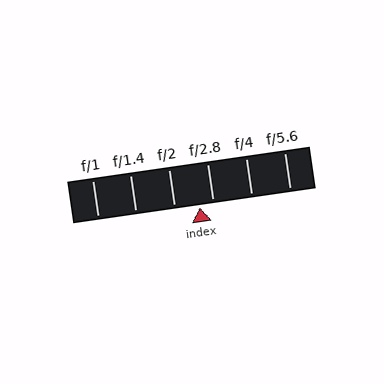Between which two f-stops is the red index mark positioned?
The index mark is between f/2 and f/2.8.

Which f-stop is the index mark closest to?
The index mark is closest to f/2.8.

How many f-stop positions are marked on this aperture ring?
There are 6 f-stop positions marked.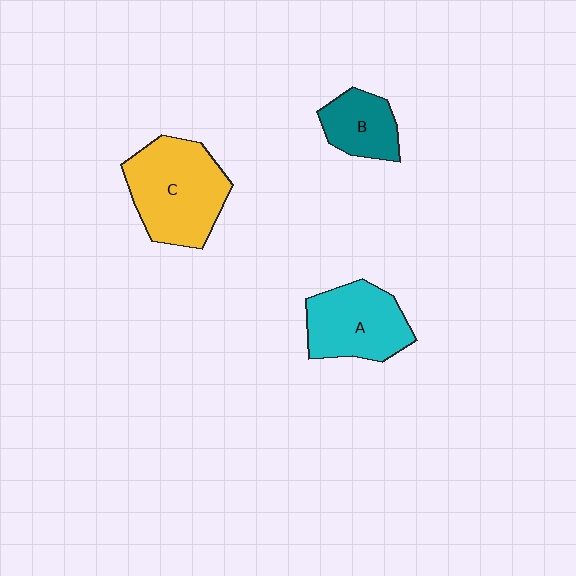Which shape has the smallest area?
Shape B (teal).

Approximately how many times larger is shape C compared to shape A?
Approximately 1.3 times.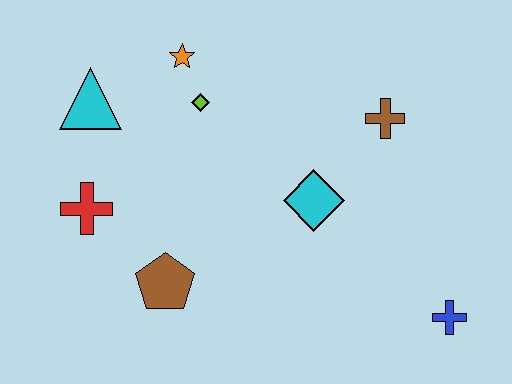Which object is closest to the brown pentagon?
The red cross is closest to the brown pentagon.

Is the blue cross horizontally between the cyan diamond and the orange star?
No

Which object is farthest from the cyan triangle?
The blue cross is farthest from the cyan triangle.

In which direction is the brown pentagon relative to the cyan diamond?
The brown pentagon is to the left of the cyan diamond.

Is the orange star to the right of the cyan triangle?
Yes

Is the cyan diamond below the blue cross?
No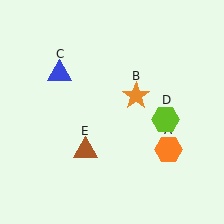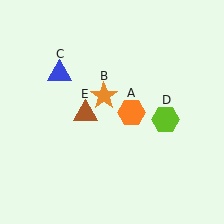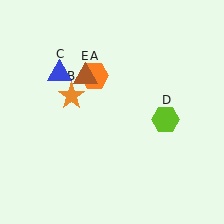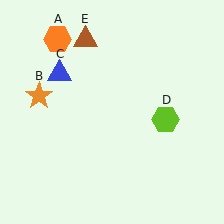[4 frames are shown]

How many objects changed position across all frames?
3 objects changed position: orange hexagon (object A), orange star (object B), brown triangle (object E).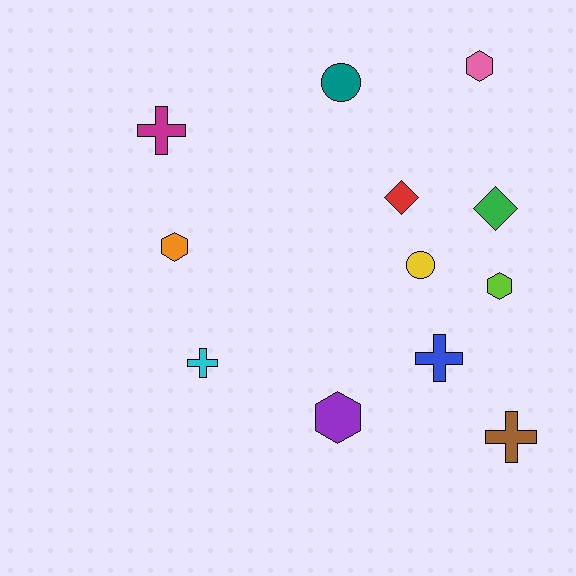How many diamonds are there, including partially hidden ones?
There are 2 diamonds.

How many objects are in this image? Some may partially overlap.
There are 12 objects.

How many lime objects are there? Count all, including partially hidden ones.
There is 1 lime object.